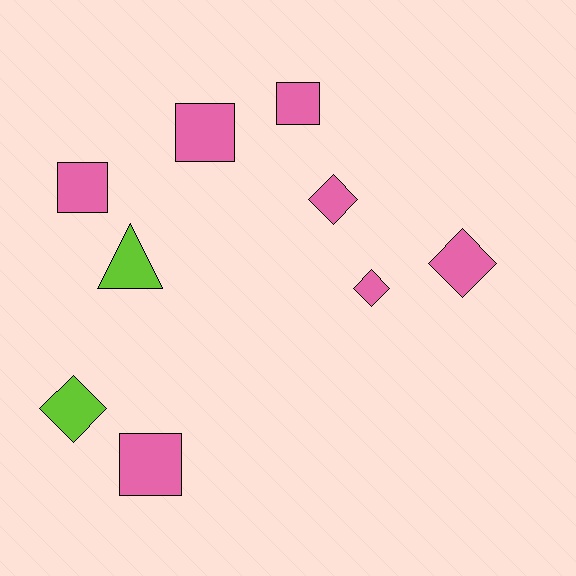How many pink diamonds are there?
There are 3 pink diamonds.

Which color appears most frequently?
Pink, with 7 objects.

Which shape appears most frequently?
Square, with 4 objects.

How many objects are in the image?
There are 9 objects.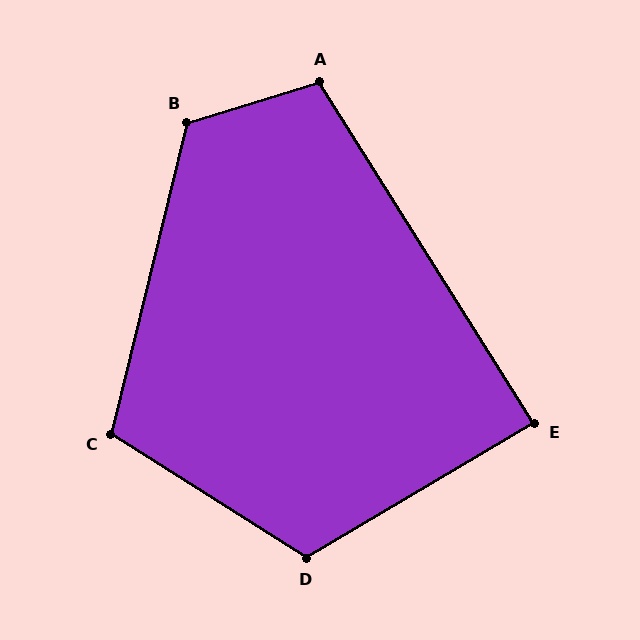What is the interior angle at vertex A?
Approximately 105 degrees (obtuse).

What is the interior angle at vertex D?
Approximately 117 degrees (obtuse).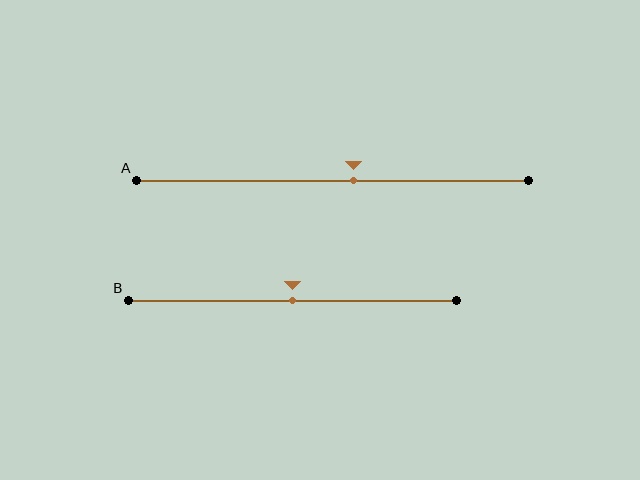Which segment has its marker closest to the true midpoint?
Segment B has its marker closest to the true midpoint.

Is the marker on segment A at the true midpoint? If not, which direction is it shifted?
No, the marker on segment A is shifted to the right by about 5% of the segment length.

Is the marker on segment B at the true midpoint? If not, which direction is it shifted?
Yes, the marker on segment B is at the true midpoint.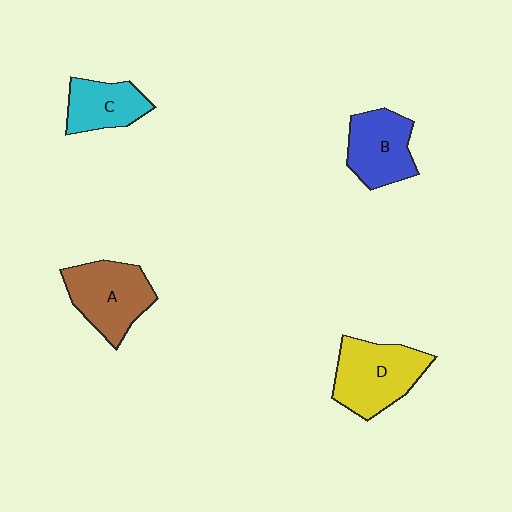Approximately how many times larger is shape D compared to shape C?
Approximately 1.5 times.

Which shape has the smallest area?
Shape C (cyan).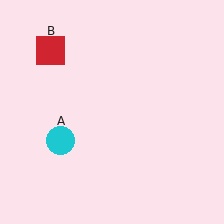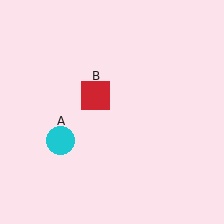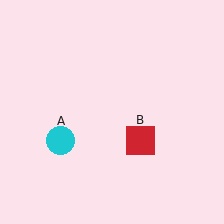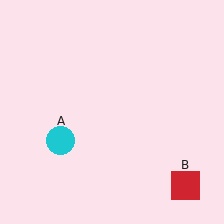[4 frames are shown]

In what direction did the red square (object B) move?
The red square (object B) moved down and to the right.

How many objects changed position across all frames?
1 object changed position: red square (object B).